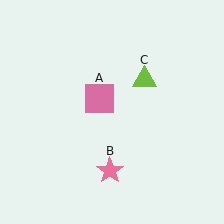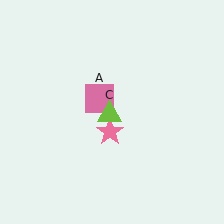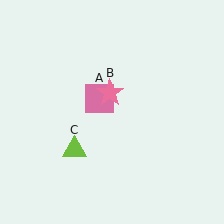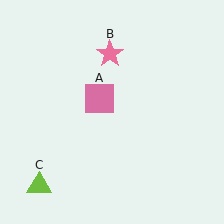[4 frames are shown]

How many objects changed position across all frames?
2 objects changed position: pink star (object B), lime triangle (object C).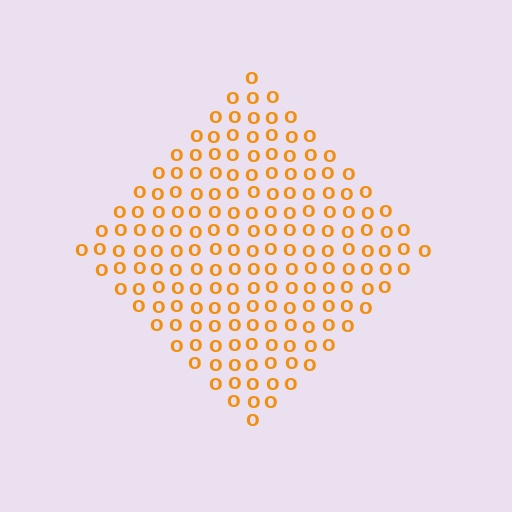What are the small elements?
The small elements are letter O's.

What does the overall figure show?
The overall figure shows a diamond.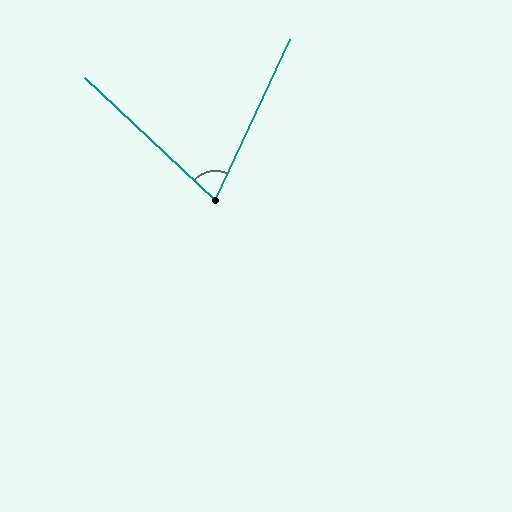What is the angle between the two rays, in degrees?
Approximately 72 degrees.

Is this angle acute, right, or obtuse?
It is acute.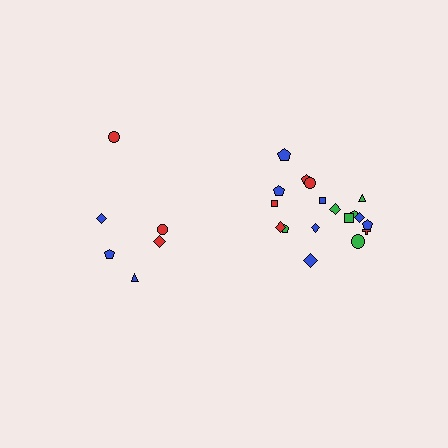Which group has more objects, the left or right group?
The right group.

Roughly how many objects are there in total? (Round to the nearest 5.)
Roughly 25 objects in total.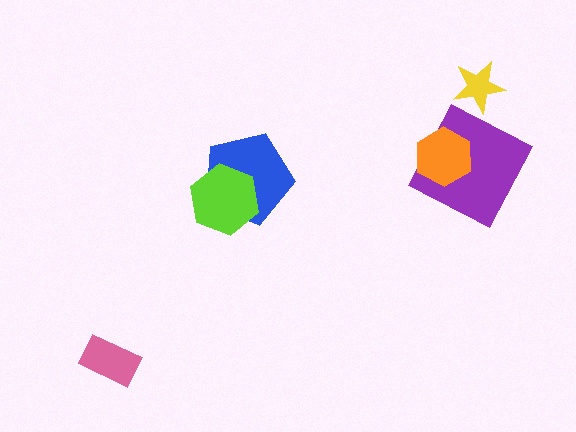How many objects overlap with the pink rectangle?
0 objects overlap with the pink rectangle.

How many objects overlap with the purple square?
1 object overlaps with the purple square.